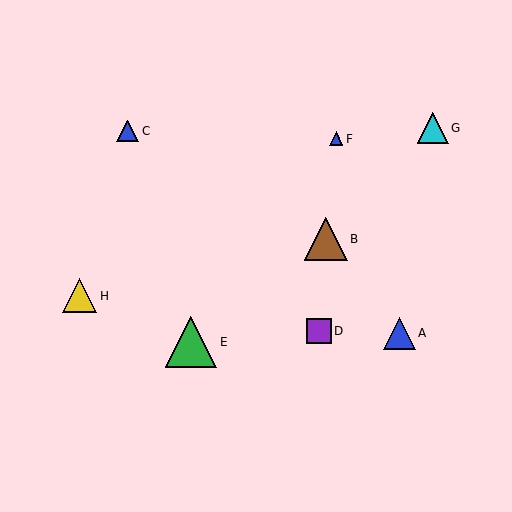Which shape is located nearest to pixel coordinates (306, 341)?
The purple square (labeled D) at (319, 331) is nearest to that location.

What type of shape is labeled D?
Shape D is a purple square.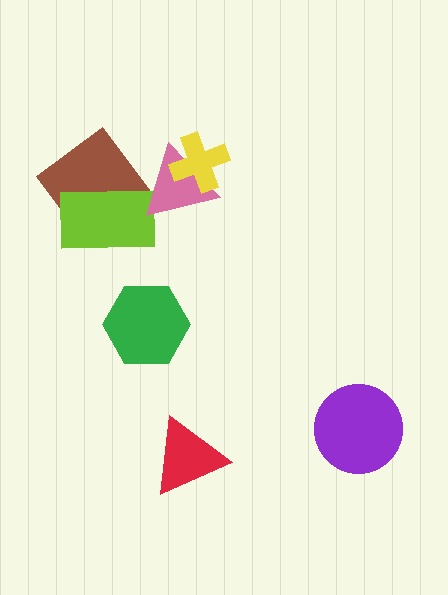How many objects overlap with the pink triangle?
2 objects overlap with the pink triangle.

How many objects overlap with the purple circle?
0 objects overlap with the purple circle.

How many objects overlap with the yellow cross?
1 object overlaps with the yellow cross.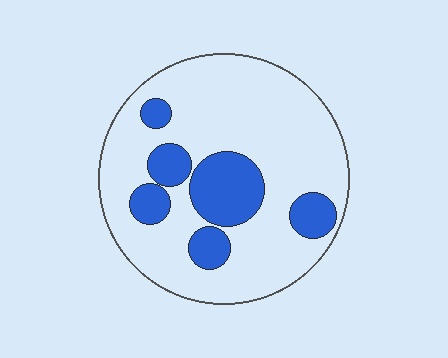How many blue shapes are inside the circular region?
6.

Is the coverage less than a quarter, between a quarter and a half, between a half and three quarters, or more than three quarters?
Less than a quarter.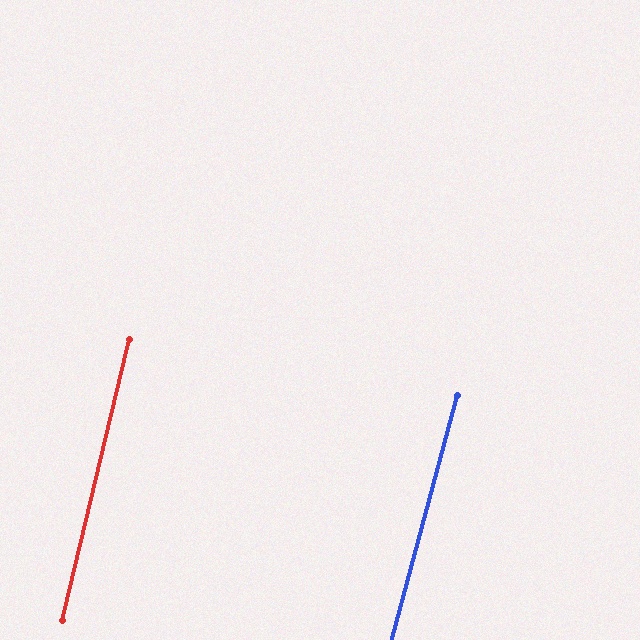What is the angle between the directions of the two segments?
Approximately 1 degree.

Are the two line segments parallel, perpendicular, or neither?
Parallel — their directions differ by only 1.4°.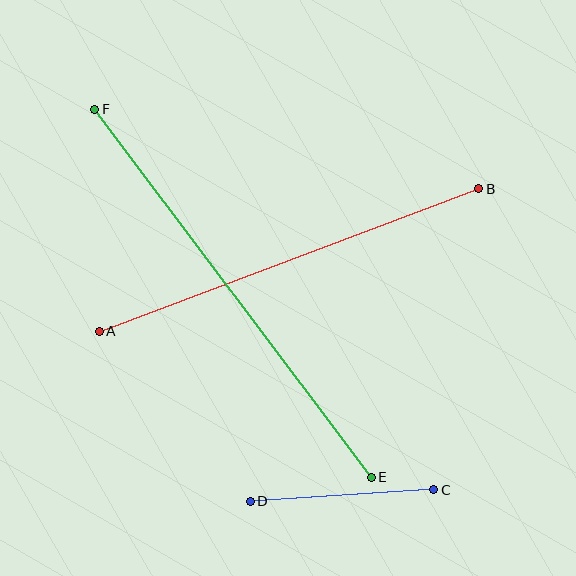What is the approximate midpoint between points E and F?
The midpoint is at approximately (233, 293) pixels.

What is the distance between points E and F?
The distance is approximately 461 pixels.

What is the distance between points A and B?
The distance is approximately 405 pixels.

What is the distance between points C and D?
The distance is approximately 184 pixels.